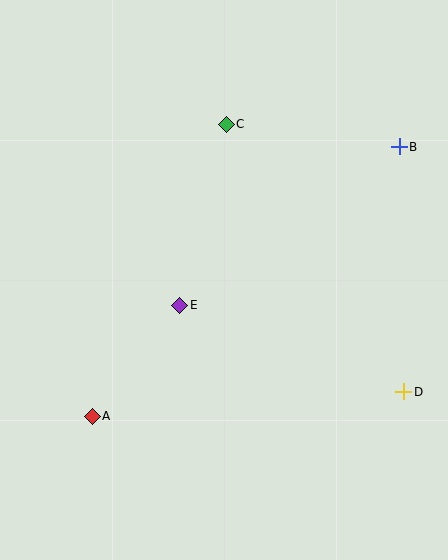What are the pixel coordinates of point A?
Point A is at (92, 416).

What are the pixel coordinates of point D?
Point D is at (404, 392).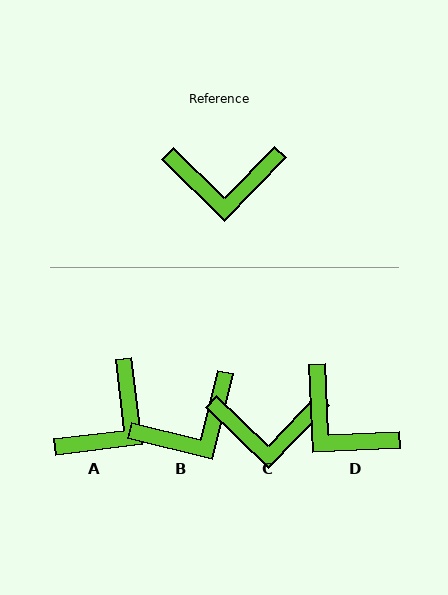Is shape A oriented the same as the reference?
No, it is off by about 51 degrees.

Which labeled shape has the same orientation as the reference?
C.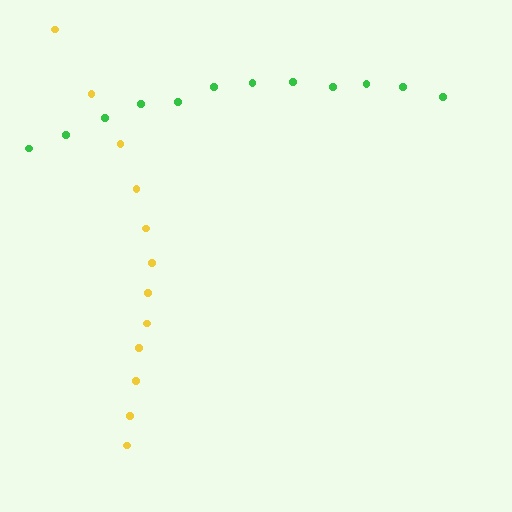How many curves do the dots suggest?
There are 2 distinct paths.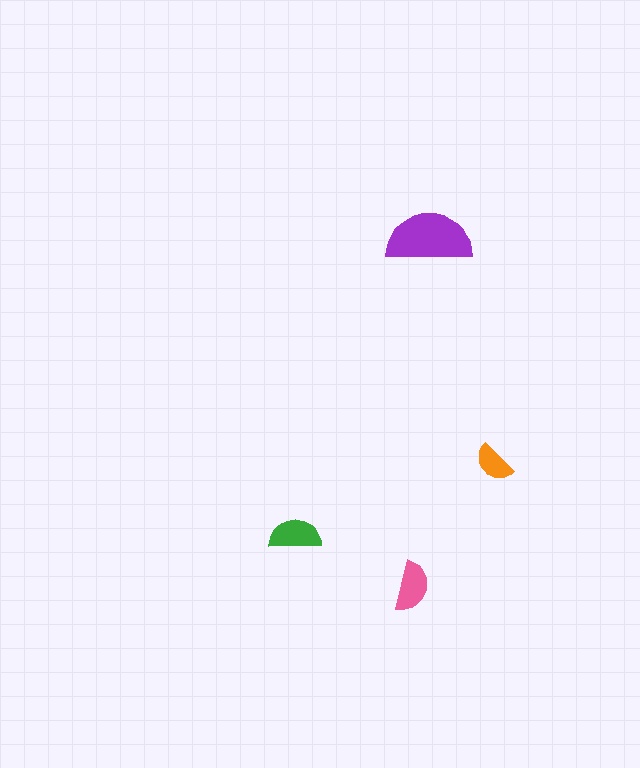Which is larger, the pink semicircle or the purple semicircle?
The purple one.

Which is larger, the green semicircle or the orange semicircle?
The green one.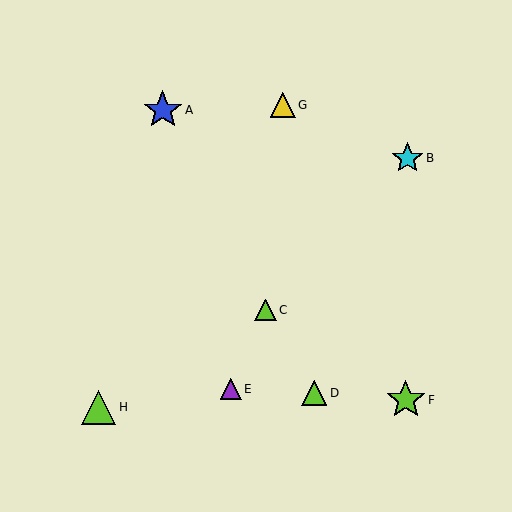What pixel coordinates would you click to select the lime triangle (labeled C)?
Click at (265, 310) to select the lime triangle C.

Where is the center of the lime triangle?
The center of the lime triangle is at (314, 393).